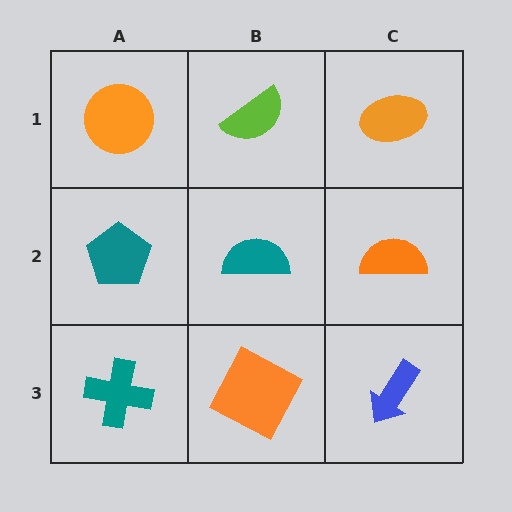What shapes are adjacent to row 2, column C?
An orange ellipse (row 1, column C), a blue arrow (row 3, column C), a teal semicircle (row 2, column B).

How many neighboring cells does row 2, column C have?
3.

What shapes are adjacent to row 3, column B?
A teal semicircle (row 2, column B), a teal cross (row 3, column A), a blue arrow (row 3, column C).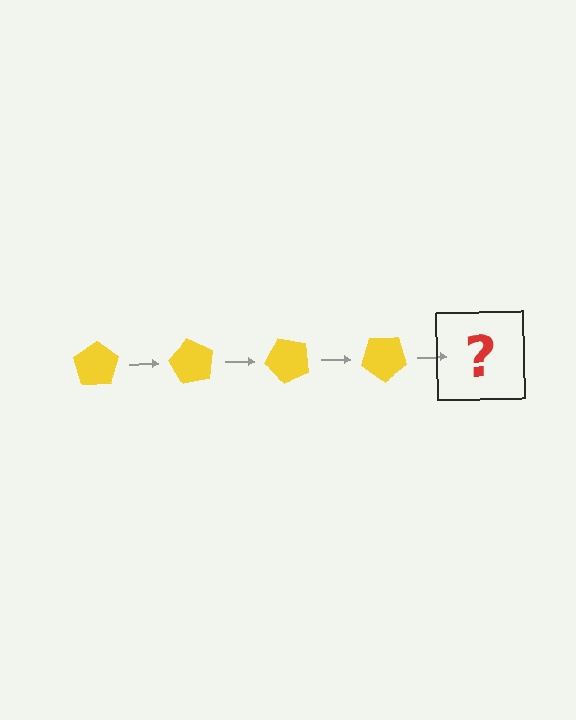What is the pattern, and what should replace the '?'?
The pattern is that the pentagon rotates 60 degrees each step. The '?' should be a yellow pentagon rotated 240 degrees.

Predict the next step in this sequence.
The next step is a yellow pentagon rotated 240 degrees.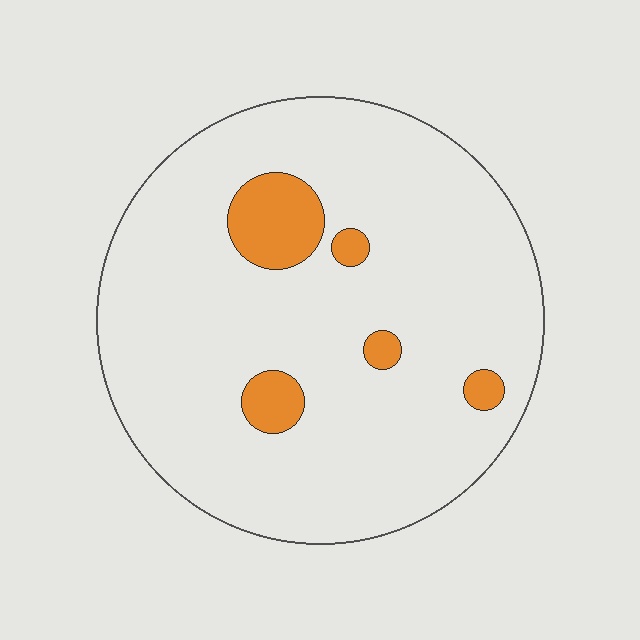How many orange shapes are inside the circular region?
5.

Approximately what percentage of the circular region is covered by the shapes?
Approximately 10%.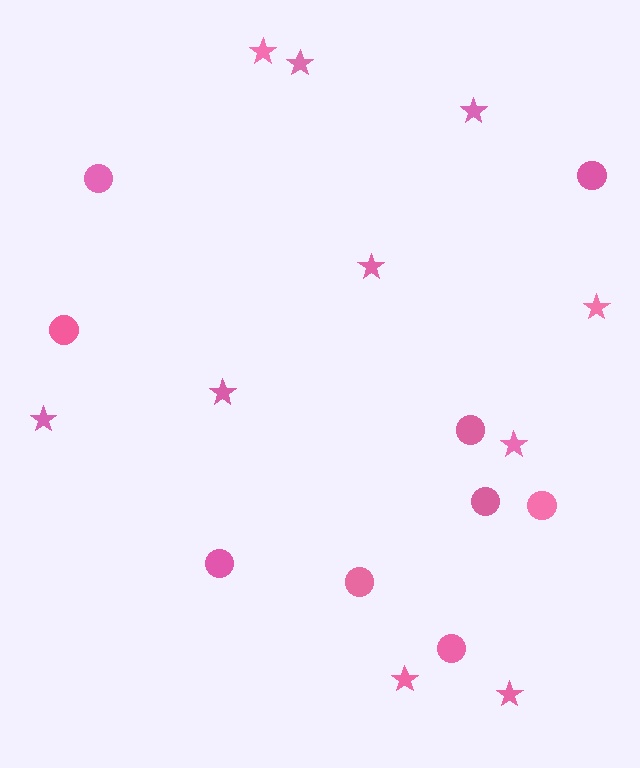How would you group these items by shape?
There are 2 groups: one group of circles (9) and one group of stars (10).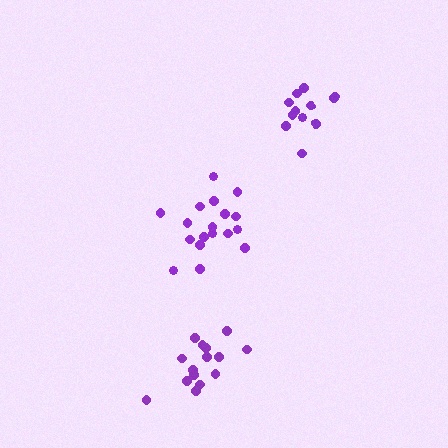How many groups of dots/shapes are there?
There are 3 groups.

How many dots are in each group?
Group 1: 18 dots, Group 2: 15 dots, Group 3: 12 dots (45 total).